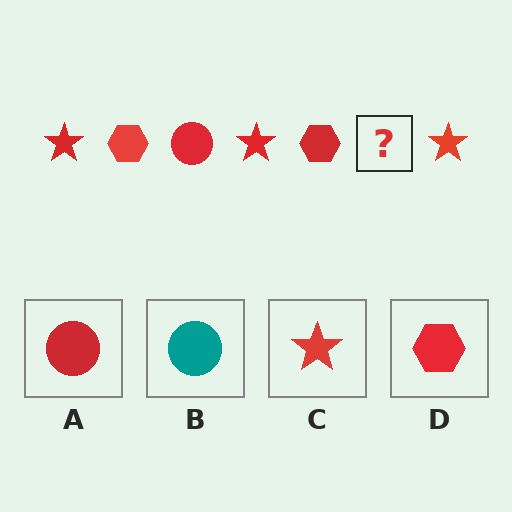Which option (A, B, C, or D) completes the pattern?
A.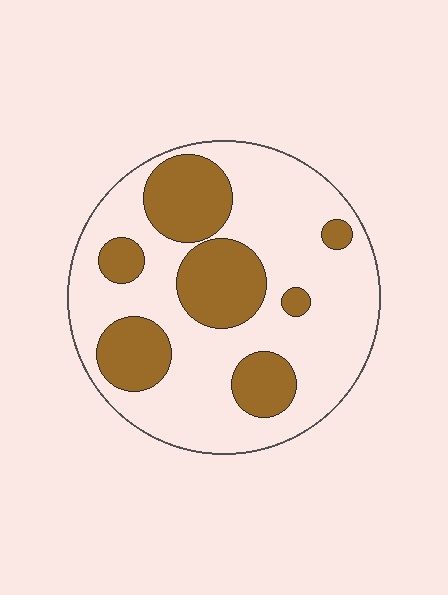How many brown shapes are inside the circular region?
7.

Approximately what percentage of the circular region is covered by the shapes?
Approximately 30%.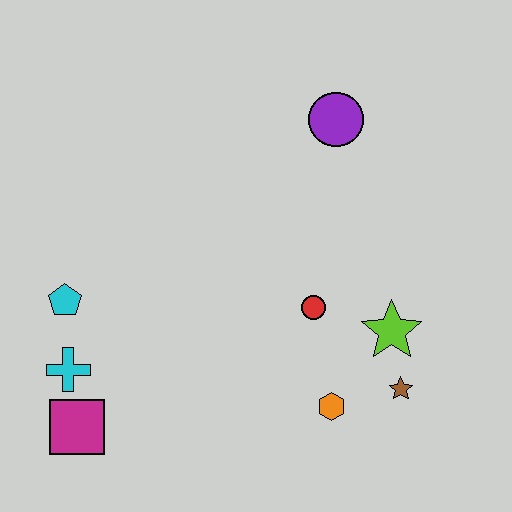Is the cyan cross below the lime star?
Yes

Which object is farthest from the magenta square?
The purple circle is farthest from the magenta square.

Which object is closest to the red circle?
The lime star is closest to the red circle.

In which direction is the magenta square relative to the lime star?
The magenta square is to the left of the lime star.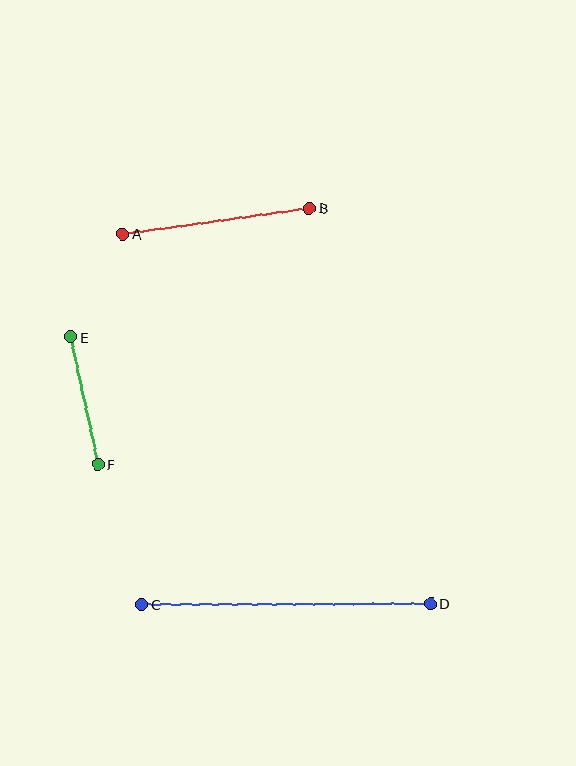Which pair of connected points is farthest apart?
Points C and D are farthest apart.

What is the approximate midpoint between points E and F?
The midpoint is at approximately (84, 401) pixels.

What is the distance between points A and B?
The distance is approximately 189 pixels.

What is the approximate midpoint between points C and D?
The midpoint is at approximately (286, 604) pixels.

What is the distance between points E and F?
The distance is approximately 131 pixels.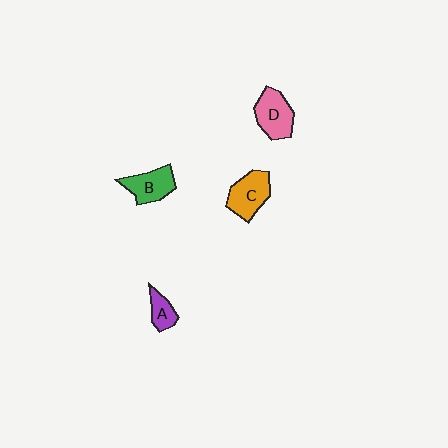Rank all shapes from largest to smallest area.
From largest to smallest: C (orange), D (pink), B (green), A (purple).